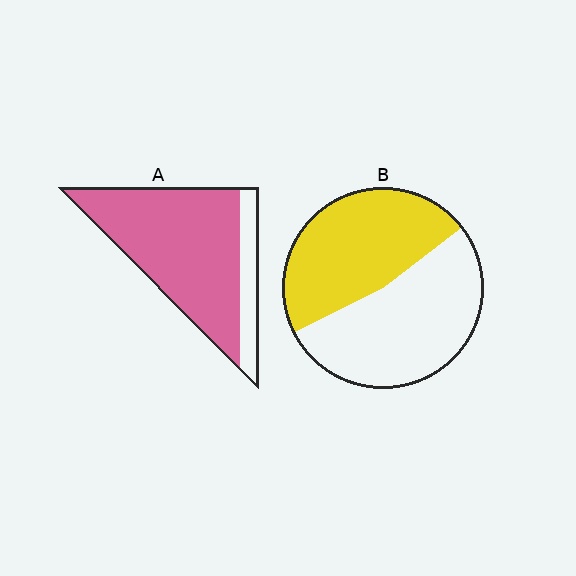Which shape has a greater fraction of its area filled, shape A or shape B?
Shape A.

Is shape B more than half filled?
Roughly half.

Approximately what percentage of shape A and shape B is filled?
A is approximately 80% and B is approximately 45%.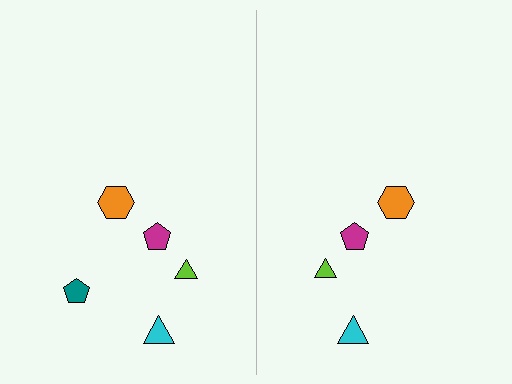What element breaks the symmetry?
A teal pentagon is missing from the right side.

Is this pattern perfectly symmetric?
No, the pattern is not perfectly symmetric. A teal pentagon is missing from the right side.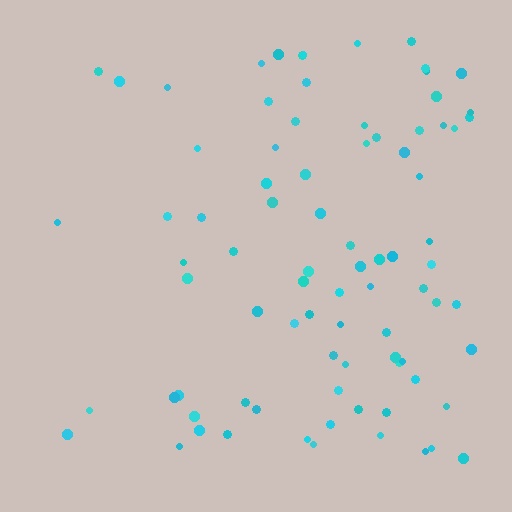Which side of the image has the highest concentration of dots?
The right.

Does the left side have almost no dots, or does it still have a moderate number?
Still a moderate number, just noticeably fewer than the right.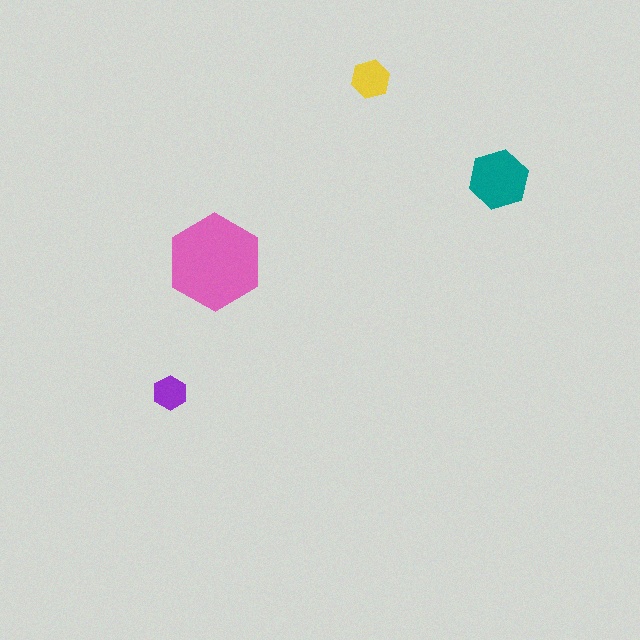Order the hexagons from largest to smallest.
the pink one, the teal one, the yellow one, the purple one.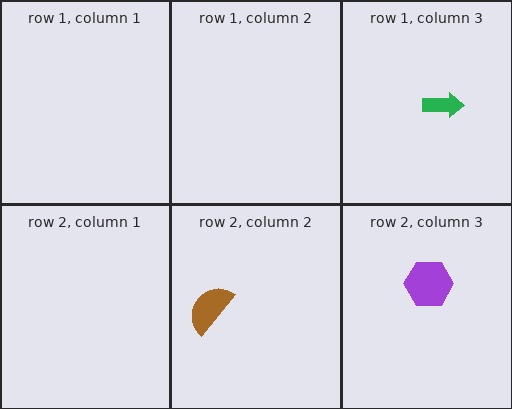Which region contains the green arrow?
The row 1, column 3 region.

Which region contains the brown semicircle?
The row 2, column 2 region.